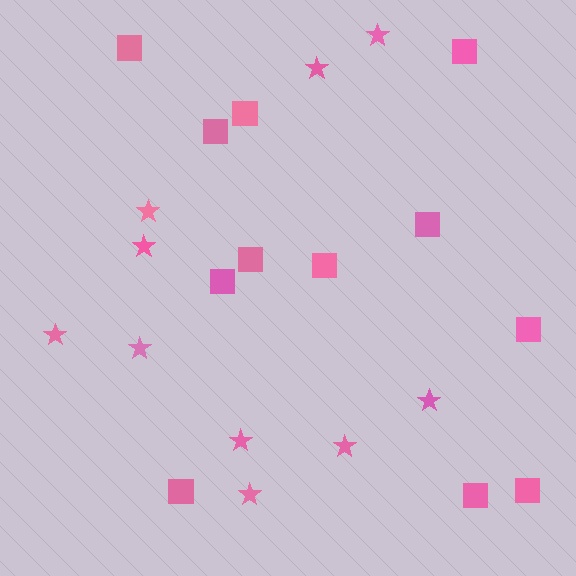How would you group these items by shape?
There are 2 groups: one group of squares (12) and one group of stars (10).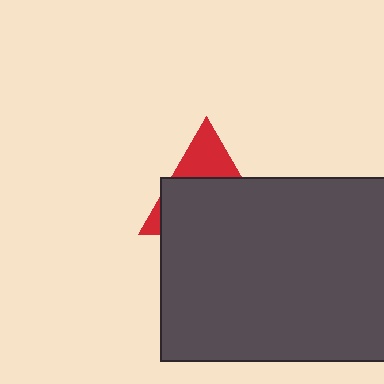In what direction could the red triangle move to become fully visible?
The red triangle could move up. That would shift it out from behind the dark gray rectangle entirely.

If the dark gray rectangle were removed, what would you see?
You would see the complete red triangle.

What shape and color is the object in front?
The object in front is a dark gray rectangle.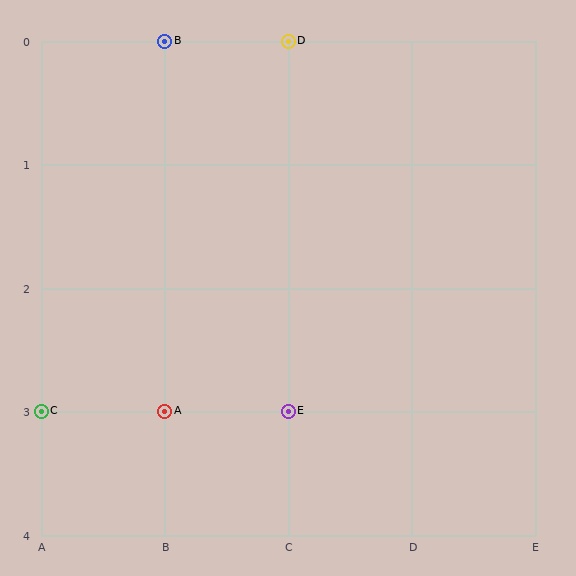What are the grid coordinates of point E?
Point E is at grid coordinates (C, 3).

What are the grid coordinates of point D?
Point D is at grid coordinates (C, 0).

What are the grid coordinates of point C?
Point C is at grid coordinates (A, 3).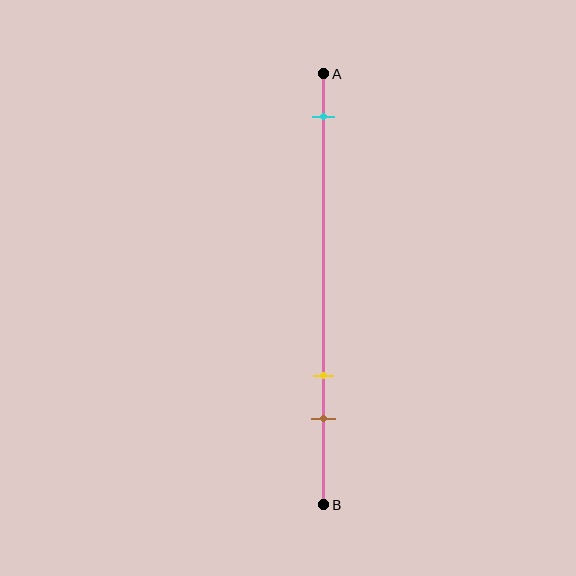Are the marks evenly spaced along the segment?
No, the marks are not evenly spaced.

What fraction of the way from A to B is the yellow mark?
The yellow mark is approximately 70% (0.7) of the way from A to B.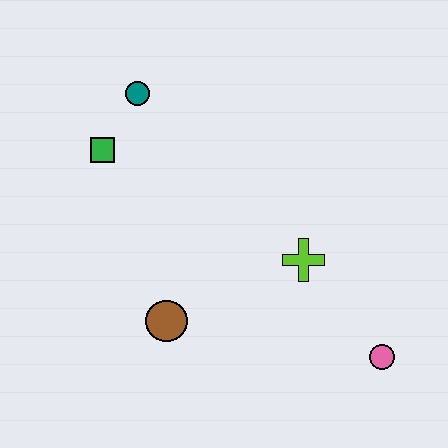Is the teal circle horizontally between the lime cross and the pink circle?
No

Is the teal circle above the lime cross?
Yes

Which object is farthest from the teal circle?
The pink circle is farthest from the teal circle.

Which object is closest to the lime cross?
The pink circle is closest to the lime cross.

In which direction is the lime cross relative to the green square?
The lime cross is to the right of the green square.